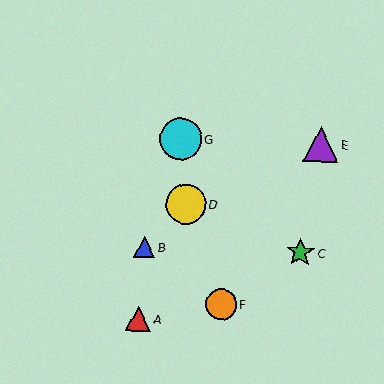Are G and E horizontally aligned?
Yes, both are at y≈139.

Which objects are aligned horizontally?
Objects E, G are aligned horizontally.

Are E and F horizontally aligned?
No, E is at y≈145 and F is at y≈304.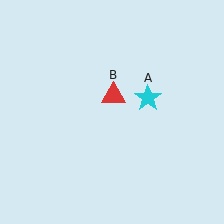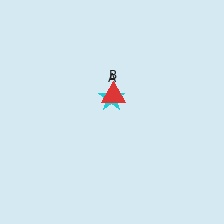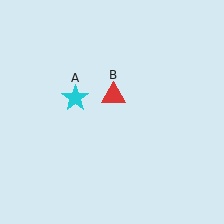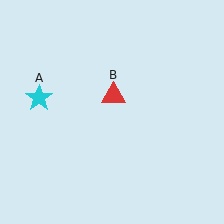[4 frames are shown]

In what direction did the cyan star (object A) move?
The cyan star (object A) moved left.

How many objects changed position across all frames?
1 object changed position: cyan star (object A).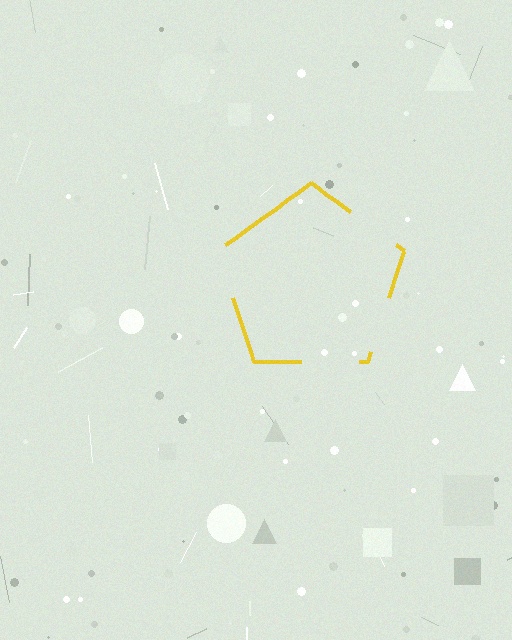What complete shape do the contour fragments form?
The contour fragments form a pentagon.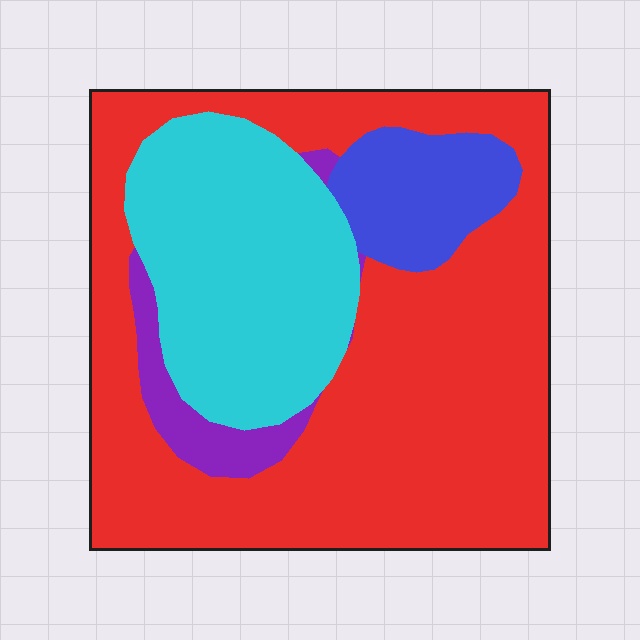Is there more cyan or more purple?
Cyan.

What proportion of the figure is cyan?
Cyan takes up between a sixth and a third of the figure.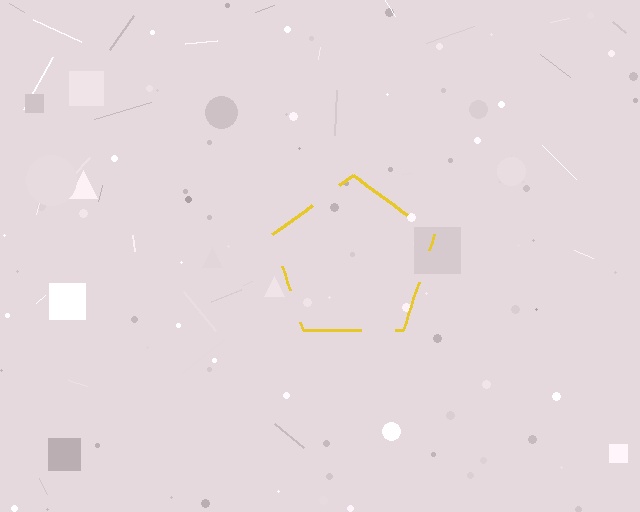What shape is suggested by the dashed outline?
The dashed outline suggests a pentagon.